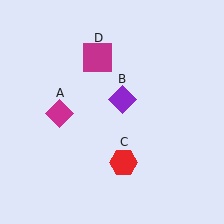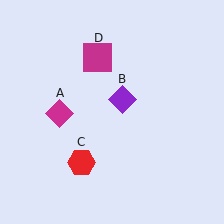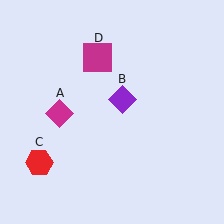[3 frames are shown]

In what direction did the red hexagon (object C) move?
The red hexagon (object C) moved left.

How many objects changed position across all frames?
1 object changed position: red hexagon (object C).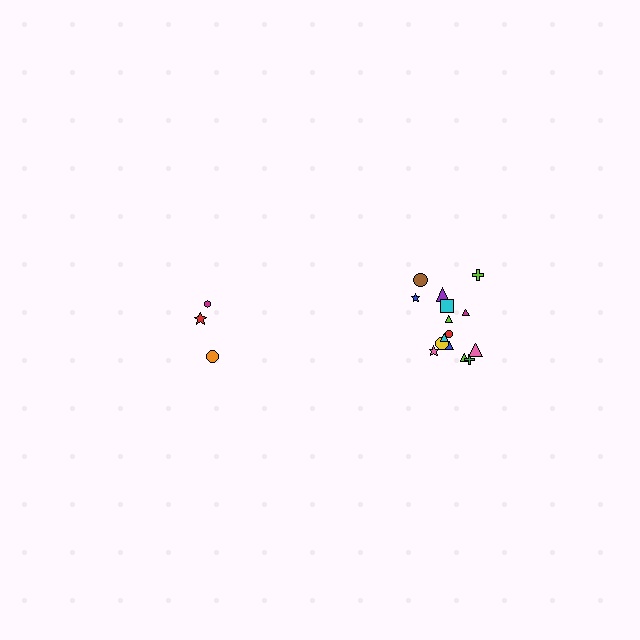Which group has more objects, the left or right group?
The right group.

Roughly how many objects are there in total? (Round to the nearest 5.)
Roughly 20 objects in total.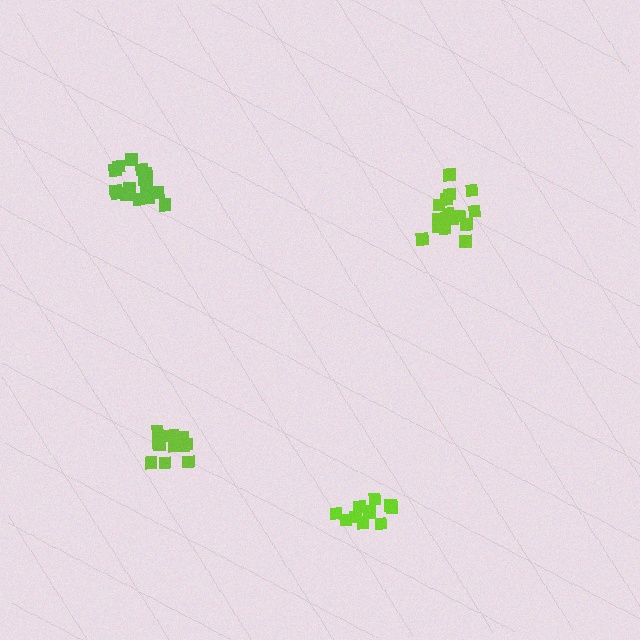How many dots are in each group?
Group 1: 17 dots, Group 2: 12 dots, Group 3: 17 dots, Group 4: 12 dots (58 total).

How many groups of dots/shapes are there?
There are 4 groups.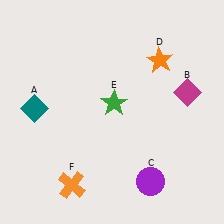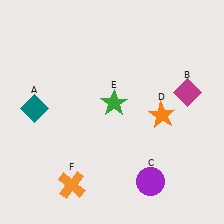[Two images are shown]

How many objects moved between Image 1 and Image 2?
1 object moved between the two images.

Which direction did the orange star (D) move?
The orange star (D) moved down.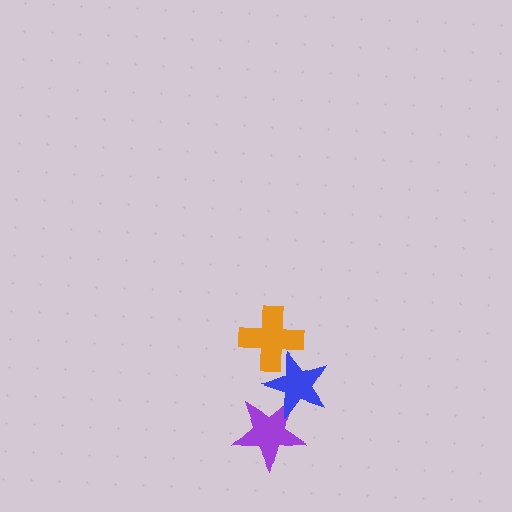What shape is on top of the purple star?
The blue star is on top of the purple star.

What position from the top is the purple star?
The purple star is 3rd from the top.